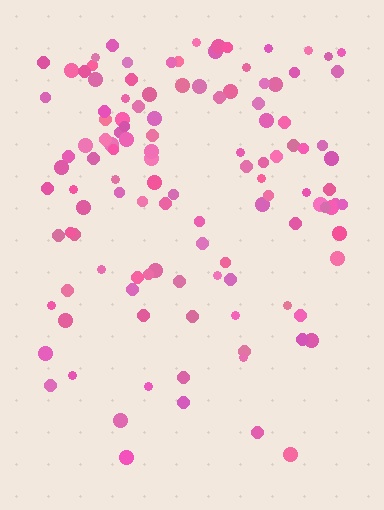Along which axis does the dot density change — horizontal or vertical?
Vertical.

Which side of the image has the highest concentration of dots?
The top.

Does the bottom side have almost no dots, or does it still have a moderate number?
Still a moderate number, just noticeably fewer than the top.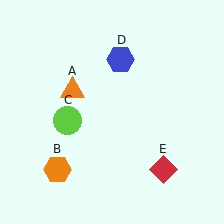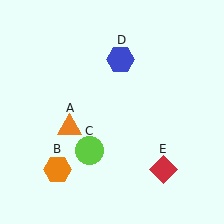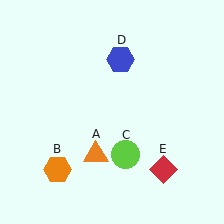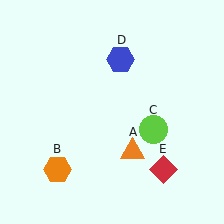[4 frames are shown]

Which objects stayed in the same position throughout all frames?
Orange hexagon (object B) and blue hexagon (object D) and red diamond (object E) remained stationary.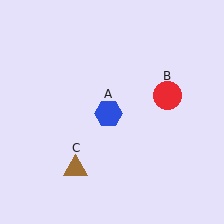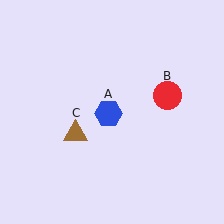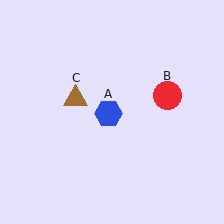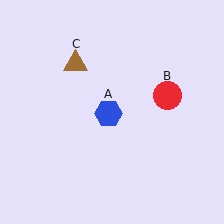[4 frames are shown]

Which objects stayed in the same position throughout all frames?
Blue hexagon (object A) and red circle (object B) remained stationary.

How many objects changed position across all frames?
1 object changed position: brown triangle (object C).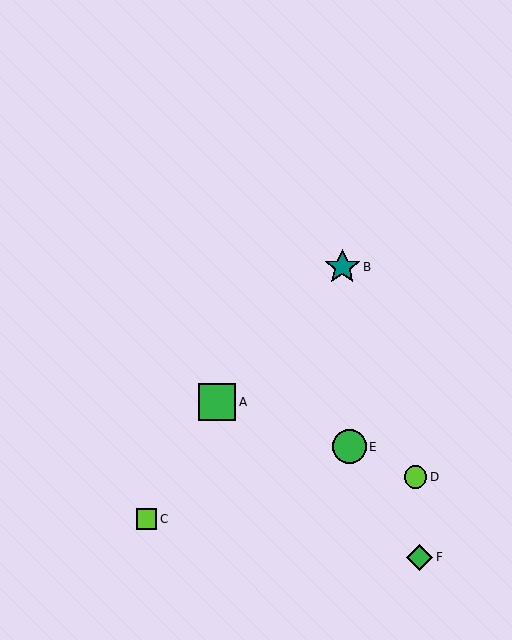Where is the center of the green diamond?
The center of the green diamond is at (420, 557).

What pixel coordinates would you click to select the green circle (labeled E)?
Click at (349, 447) to select the green circle E.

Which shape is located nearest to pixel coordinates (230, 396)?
The green square (labeled A) at (217, 402) is nearest to that location.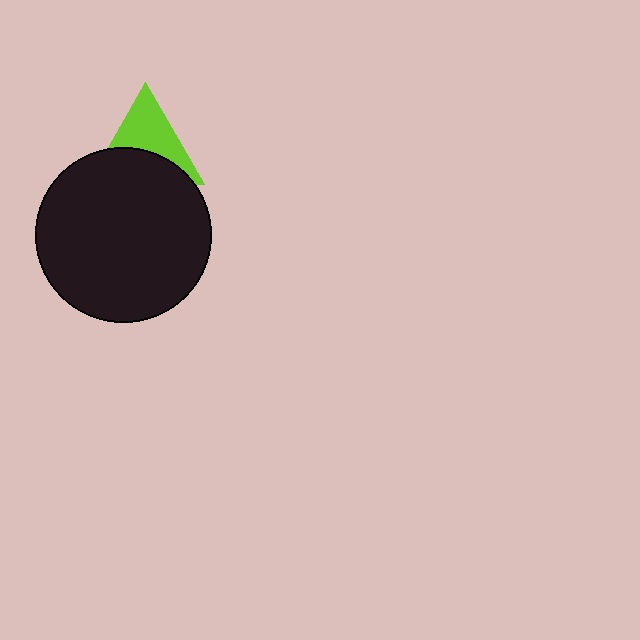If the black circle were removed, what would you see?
You would see the complete lime triangle.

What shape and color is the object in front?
The object in front is a black circle.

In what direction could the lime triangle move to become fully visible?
The lime triangle could move up. That would shift it out from behind the black circle entirely.